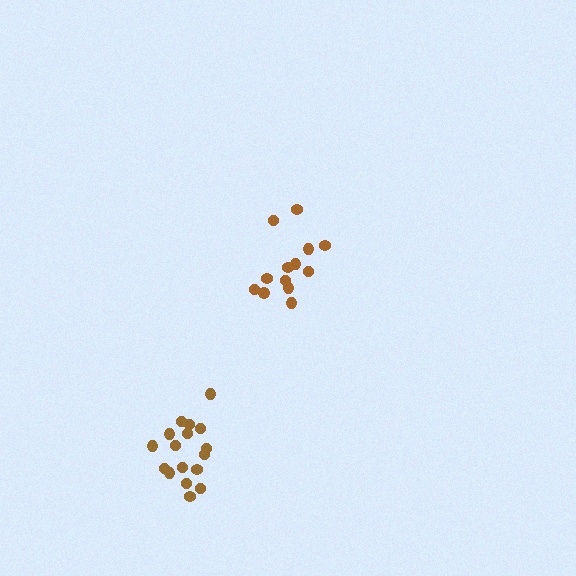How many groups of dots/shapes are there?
There are 2 groups.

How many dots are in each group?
Group 1: 13 dots, Group 2: 17 dots (30 total).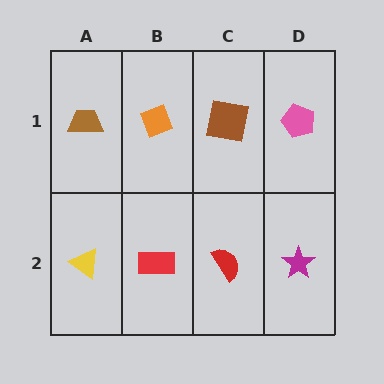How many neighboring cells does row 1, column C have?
3.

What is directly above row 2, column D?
A pink pentagon.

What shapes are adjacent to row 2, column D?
A pink pentagon (row 1, column D), a red semicircle (row 2, column C).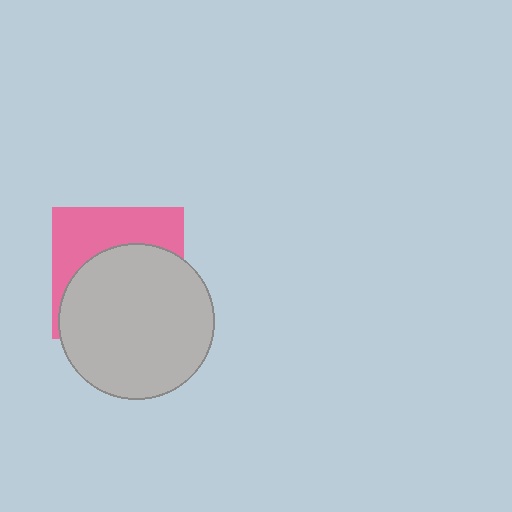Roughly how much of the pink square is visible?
A small part of it is visible (roughly 40%).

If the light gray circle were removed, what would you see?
You would see the complete pink square.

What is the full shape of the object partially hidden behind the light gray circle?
The partially hidden object is a pink square.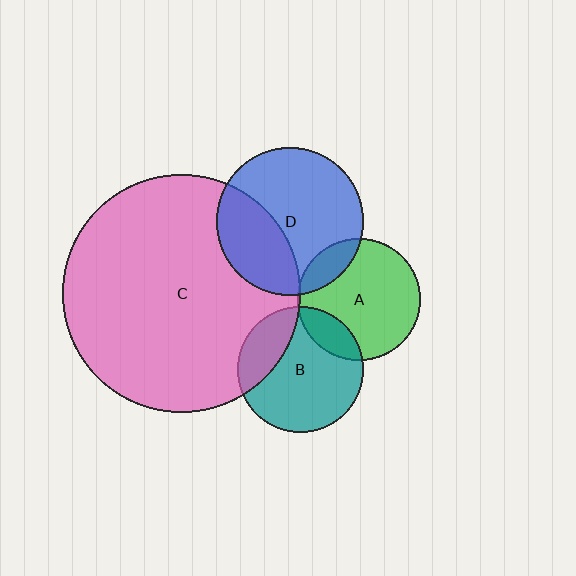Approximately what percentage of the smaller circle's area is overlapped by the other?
Approximately 5%.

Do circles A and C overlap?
Yes.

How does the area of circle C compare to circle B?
Approximately 3.5 times.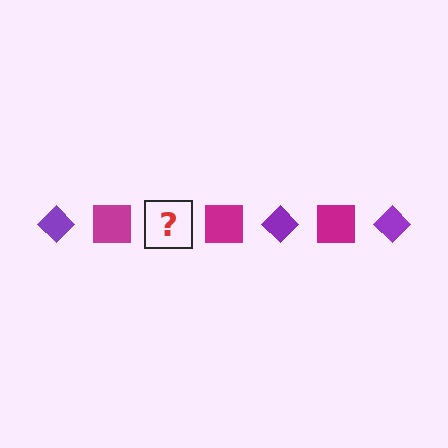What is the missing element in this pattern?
The missing element is a purple diamond.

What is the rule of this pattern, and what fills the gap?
The rule is that the pattern alternates between purple diamond and magenta square. The gap should be filled with a purple diamond.